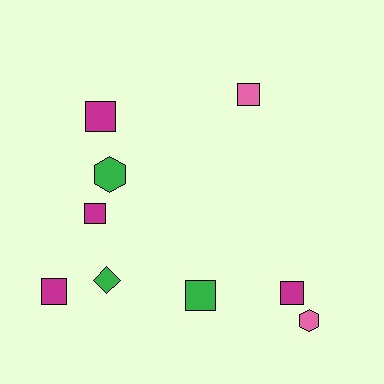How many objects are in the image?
There are 9 objects.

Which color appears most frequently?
Magenta, with 4 objects.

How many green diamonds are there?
There is 1 green diamond.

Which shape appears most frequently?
Square, with 6 objects.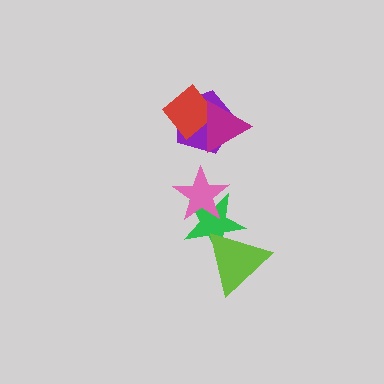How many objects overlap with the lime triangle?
1 object overlaps with the lime triangle.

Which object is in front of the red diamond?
The magenta triangle is in front of the red diamond.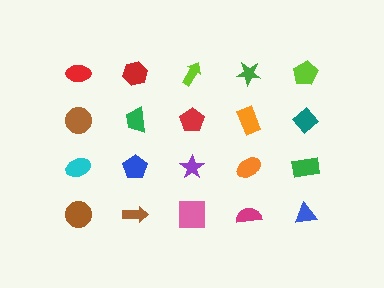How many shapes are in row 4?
5 shapes.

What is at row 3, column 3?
A purple star.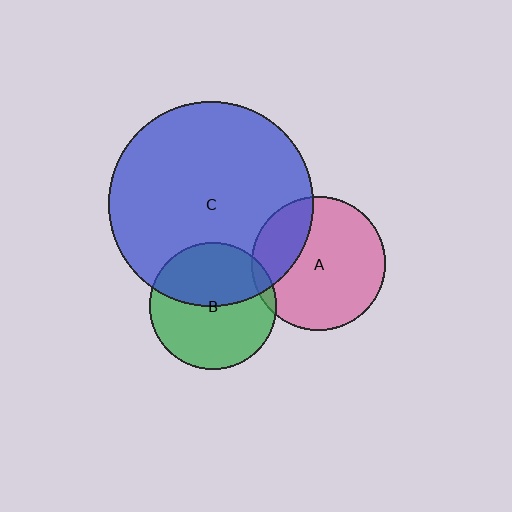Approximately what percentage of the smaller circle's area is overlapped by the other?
Approximately 45%.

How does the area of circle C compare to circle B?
Approximately 2.6 times.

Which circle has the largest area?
Circle C (blue).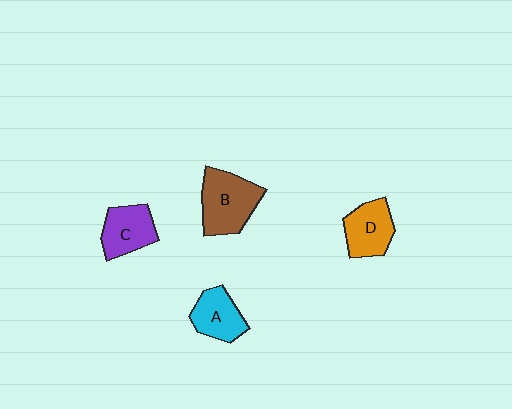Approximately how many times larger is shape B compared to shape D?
Approximately 1.3 times.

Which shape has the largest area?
Shape B (brown).